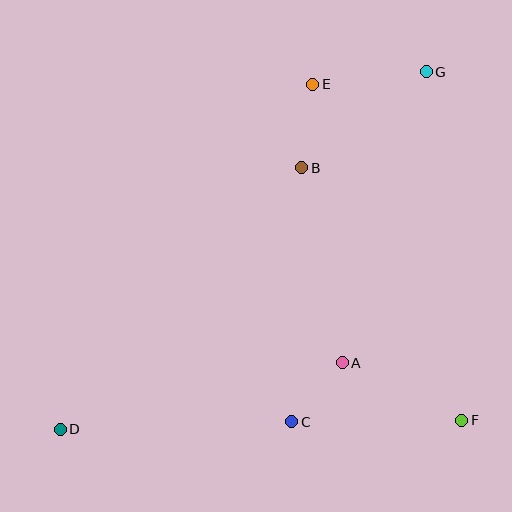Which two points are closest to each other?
Points A and C are closest to each other.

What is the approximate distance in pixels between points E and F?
The distance between E and F is approximately 368 pixels.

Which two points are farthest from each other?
Points D and G are farthest from each other.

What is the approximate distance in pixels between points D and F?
The distance between D and F is approximately 402 pixels.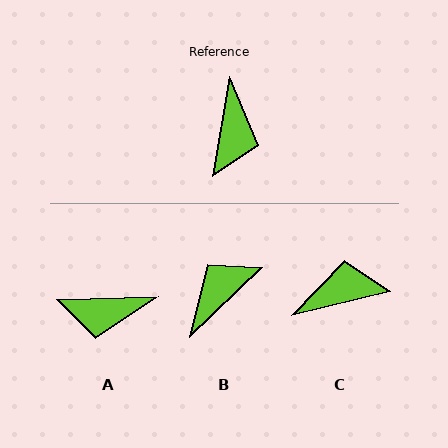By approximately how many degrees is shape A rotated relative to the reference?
Approximately 79 degrees clockwise.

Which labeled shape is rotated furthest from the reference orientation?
B, about 143 degrees away.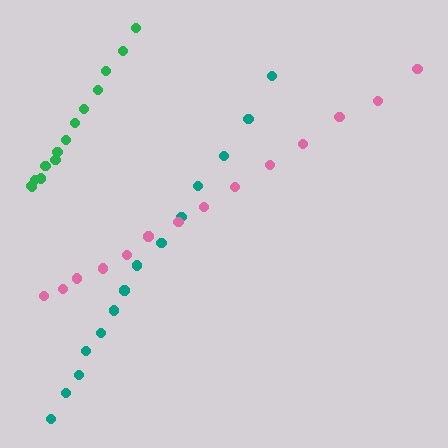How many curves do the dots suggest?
There are 3 distinct paths.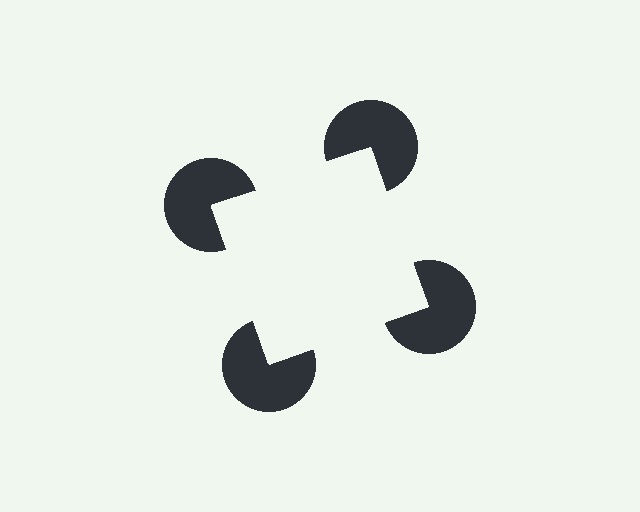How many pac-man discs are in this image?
There are 4 — one at each vertex of the illusory square.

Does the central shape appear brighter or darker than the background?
It typically appears slightly brighter than the background, even though no actual brightness change is drawn.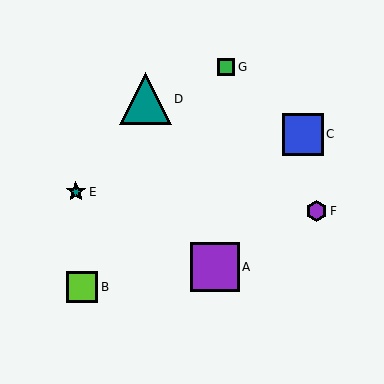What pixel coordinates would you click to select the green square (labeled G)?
Click at (226, 67) to select the green square G.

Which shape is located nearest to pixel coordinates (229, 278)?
The purple square (labeled A) at (215, 267) is nearest to that location.